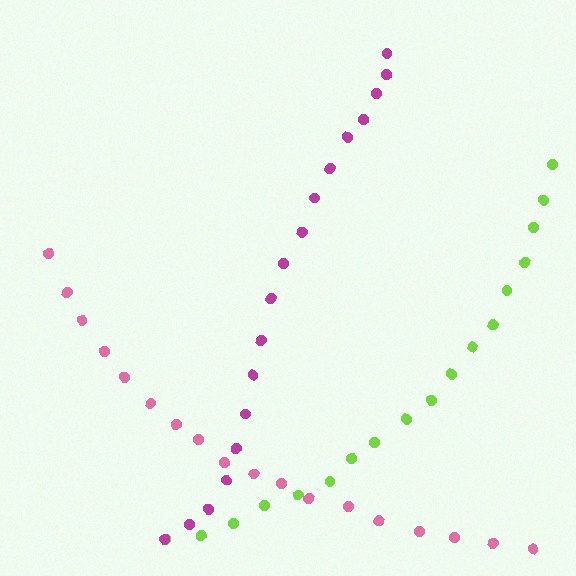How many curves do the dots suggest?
There are 3 distinct paths.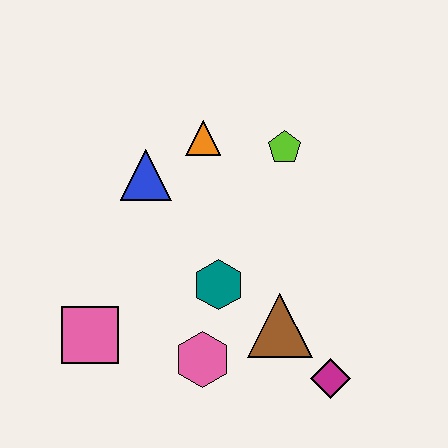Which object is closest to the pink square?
The pink hexagon is closest to the pink square.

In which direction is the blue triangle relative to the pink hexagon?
The blue triangle is above the pink hexagon.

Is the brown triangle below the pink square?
No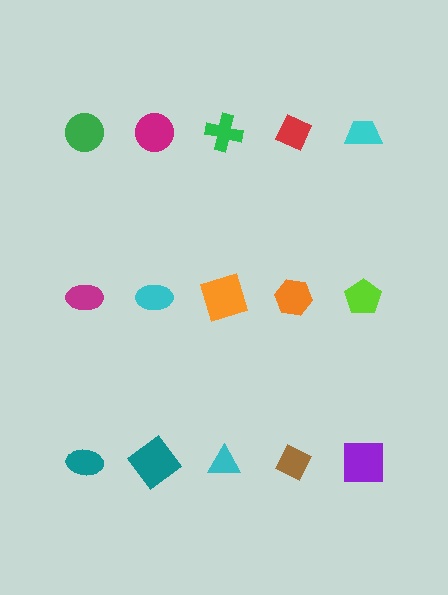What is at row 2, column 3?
An orange square.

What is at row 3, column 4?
A brown diamond.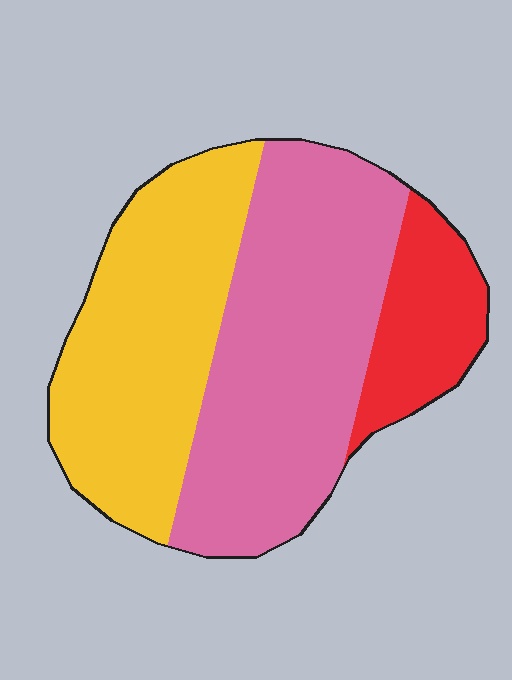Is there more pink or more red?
Pink.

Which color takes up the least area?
Red, at roughly 15%.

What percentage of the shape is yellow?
Yellow takes up between a third and a half of the shape.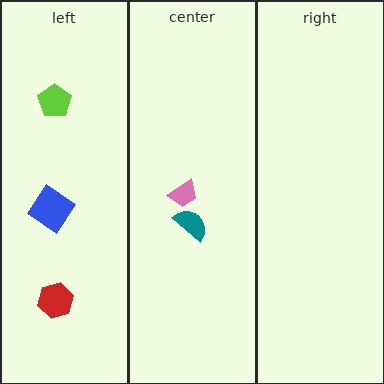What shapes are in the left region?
The red hexagon, the lime pentagon, the blue diamond.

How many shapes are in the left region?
3.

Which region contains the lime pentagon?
The left region.